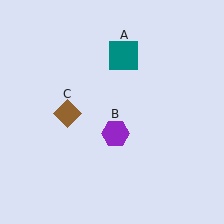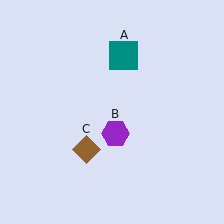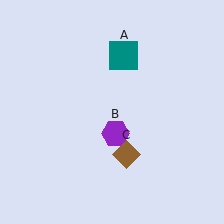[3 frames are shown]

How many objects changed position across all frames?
1 object changed position: brown diamond (object C).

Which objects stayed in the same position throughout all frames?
Teal square (object A) and purple hexagon (object B) remained stationary.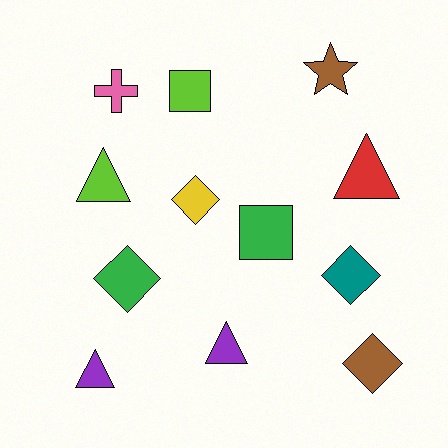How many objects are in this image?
There are 12 objects.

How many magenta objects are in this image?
There are no magenta objects.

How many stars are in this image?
There is 1 star.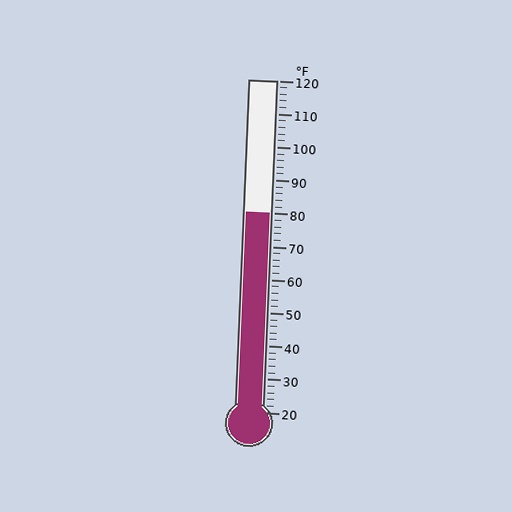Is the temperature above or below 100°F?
The temperature is below 100°F.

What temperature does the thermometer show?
The thermometer shows approximately 80°F.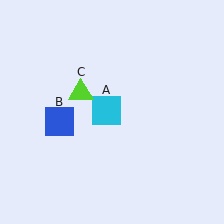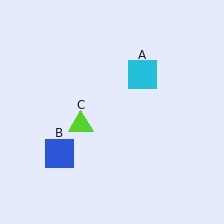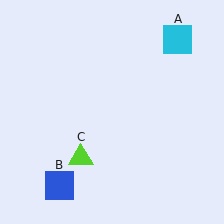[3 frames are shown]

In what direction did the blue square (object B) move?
The blue square (object B) moved down.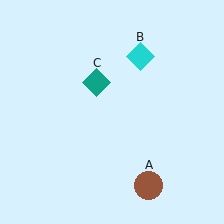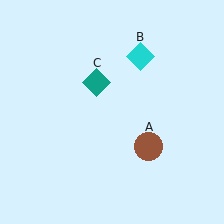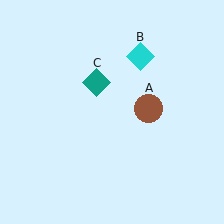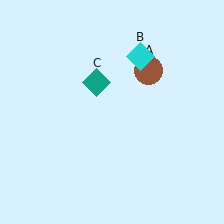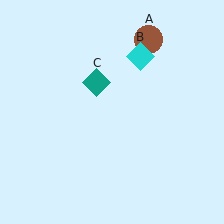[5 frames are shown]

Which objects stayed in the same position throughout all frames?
Cyan diamond (object B) and teal diamond (object C) remained stationary.